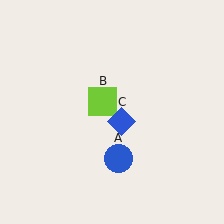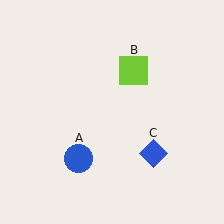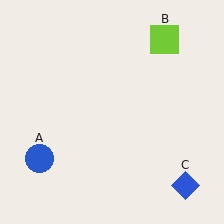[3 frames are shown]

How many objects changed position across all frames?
3 objects changed position: blue circle (object A), lime square (object B), blue diamond (object C).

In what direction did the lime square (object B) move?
The lime square (object B) moved up and to the right.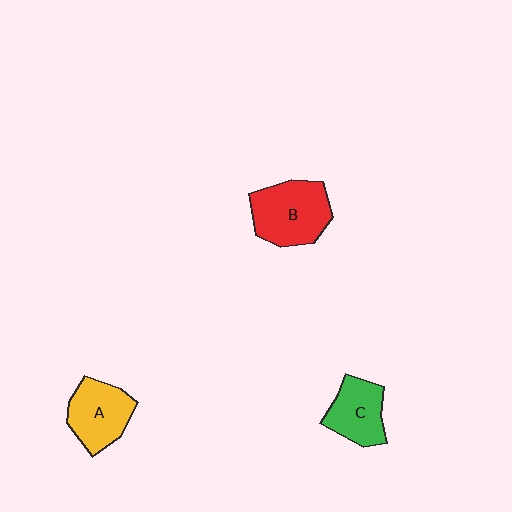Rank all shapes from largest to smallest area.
From largest to smallest: B (red), A (yellow), C (green).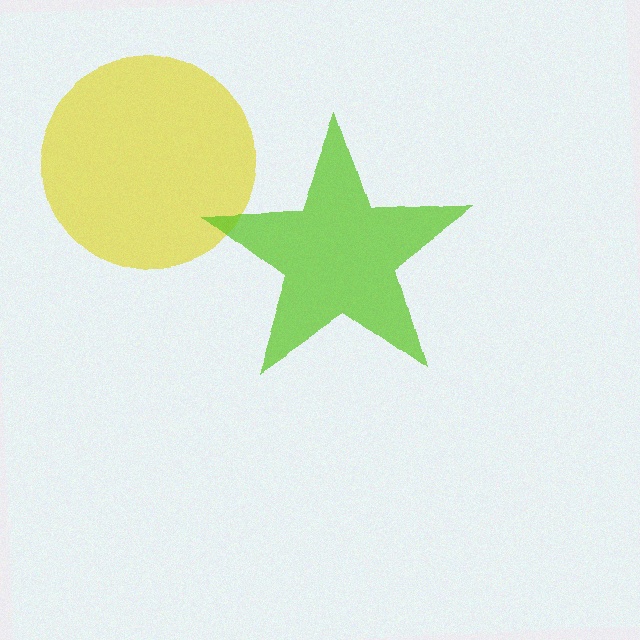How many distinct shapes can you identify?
There are 2 distinct shapes: a yellow circle, a lime star.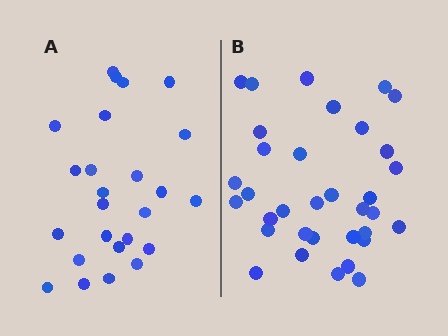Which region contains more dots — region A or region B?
Region B (the right region) has more dots.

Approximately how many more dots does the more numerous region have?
Region B has roughly 8 or so more dots than region A.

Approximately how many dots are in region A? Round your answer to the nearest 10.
About 20 dots. (The exact count is 25, which rounds to 20.)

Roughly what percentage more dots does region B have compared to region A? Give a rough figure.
About 35% more.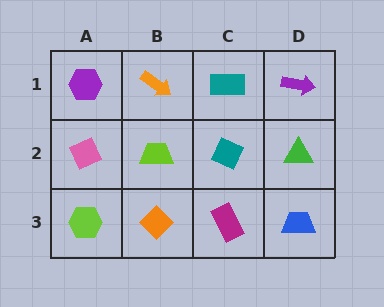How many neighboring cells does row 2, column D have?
3.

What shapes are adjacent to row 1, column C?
A teal diamond (row 2, column C), an orange arrow (row 1, column B), a purple arrow (row 1, column D).